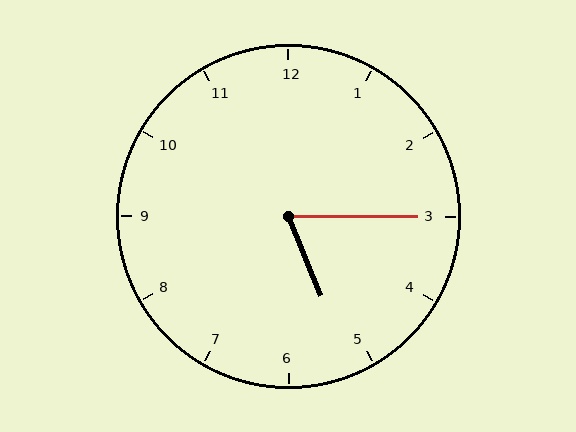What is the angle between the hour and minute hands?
Approximately 68 degrees.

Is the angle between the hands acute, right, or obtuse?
It is acute.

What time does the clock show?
5:15.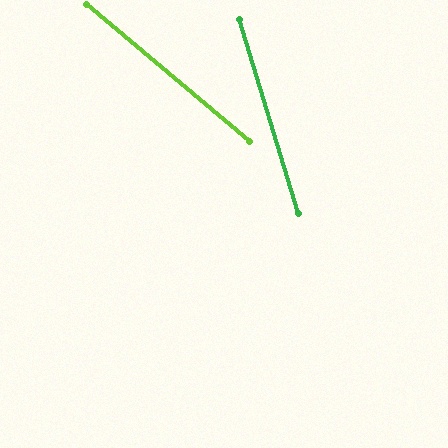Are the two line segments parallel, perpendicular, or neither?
Neither parallel nor perpendicular — they differ by about 33°.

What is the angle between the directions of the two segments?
Approximately 33 degrees.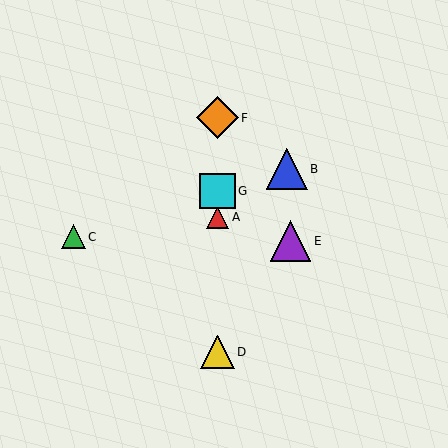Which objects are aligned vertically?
Objects A, D, F, G are aligned vertically.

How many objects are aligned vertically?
4 objects (A, D, F, G) are aligned vertically.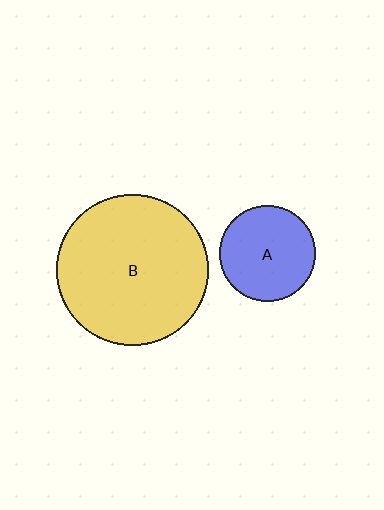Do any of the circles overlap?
No, none of the circles overlap.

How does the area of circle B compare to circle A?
Approximately 2.5 times.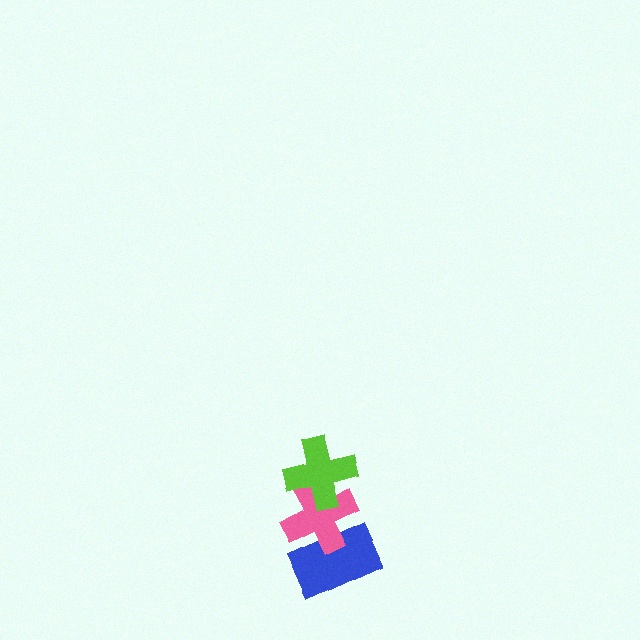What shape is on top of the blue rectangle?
The pink cross is on top of the blue rectangle.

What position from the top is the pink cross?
The pink cross is 2nd from the top.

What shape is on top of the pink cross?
The lime cross is on top of the pink cross.